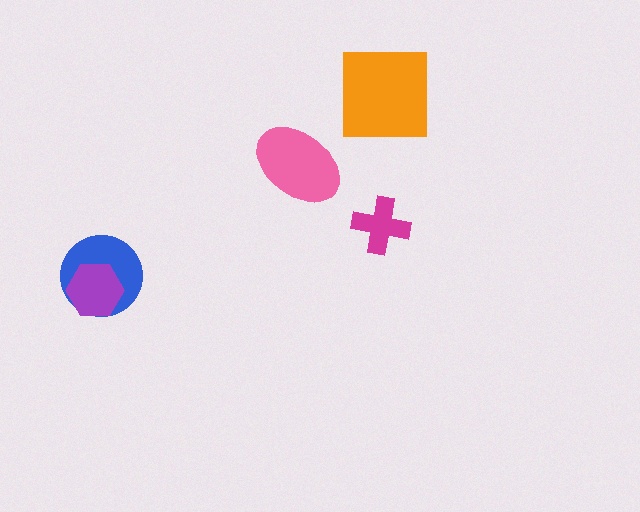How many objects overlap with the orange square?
0 objects overlap with the orange square.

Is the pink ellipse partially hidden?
No, no other shape covers it.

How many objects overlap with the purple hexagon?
1 object overlaps with the purple hexagon.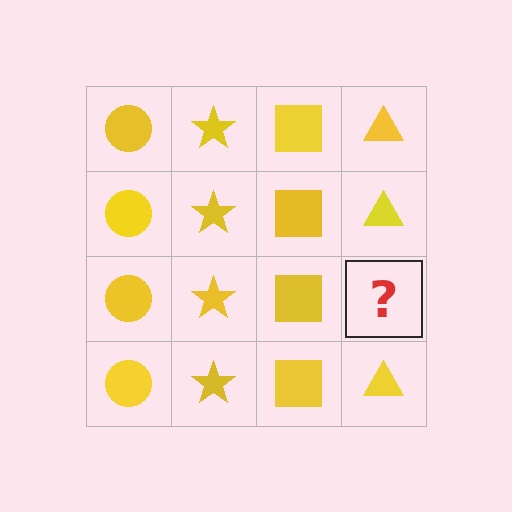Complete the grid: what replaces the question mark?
The question mark should be replaced with a yellow triangle.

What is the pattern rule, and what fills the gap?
The rule is that each column has a consistent shape. The gap should be filled with a yellow triangle.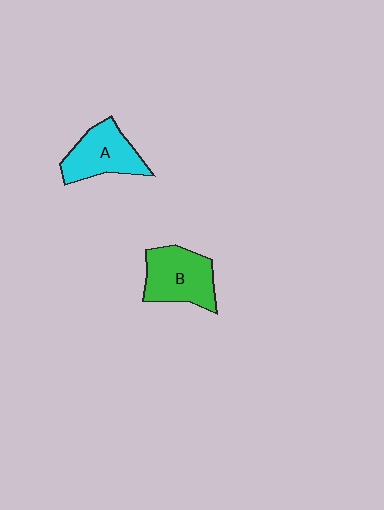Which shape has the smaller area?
Shape A (cyan).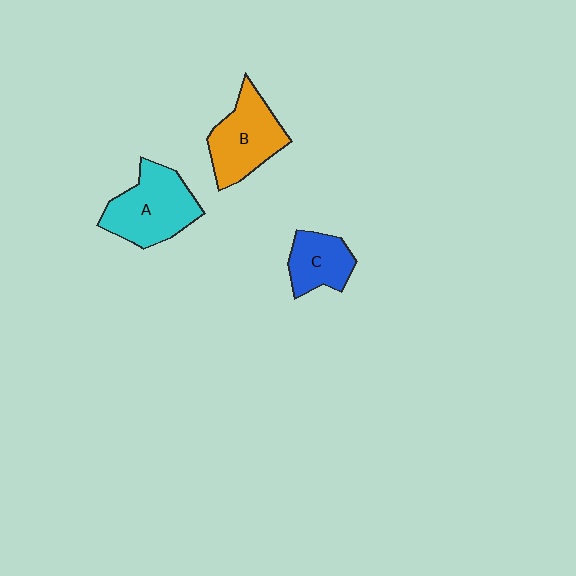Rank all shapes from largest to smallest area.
From largest to smallest: A (cyan), B (orange), C (blue).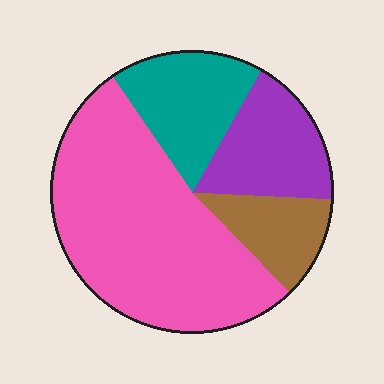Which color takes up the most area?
Pink, at roughly 55%.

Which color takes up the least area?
Brown, at roughly 10%.